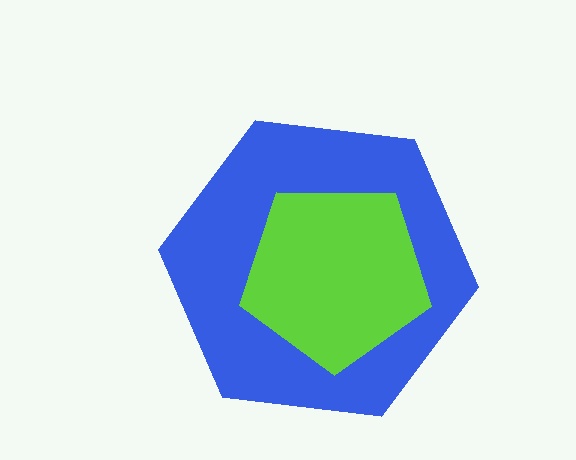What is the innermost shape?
The lime pentagon.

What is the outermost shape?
The blue hexagon.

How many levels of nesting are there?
2.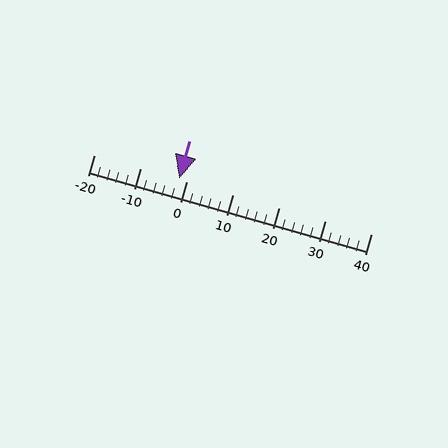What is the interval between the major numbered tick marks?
The major tick marks are spaced 10 units apart.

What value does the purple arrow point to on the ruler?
The purple arrow points to approximately -2.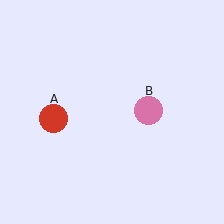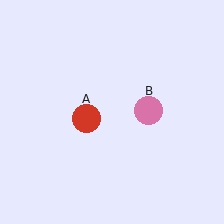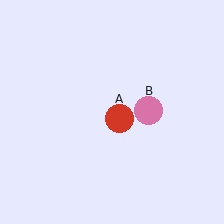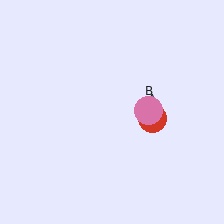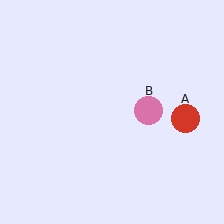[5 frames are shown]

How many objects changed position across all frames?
1 object changed position: red circle (object A).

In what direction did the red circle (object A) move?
The red circle (object A) moved right.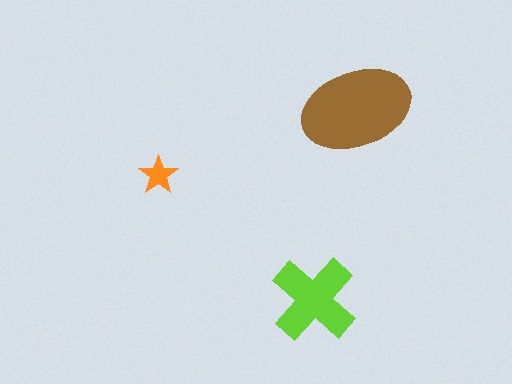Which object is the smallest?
The orange star.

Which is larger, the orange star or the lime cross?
The lime cross.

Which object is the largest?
The brown ellipse.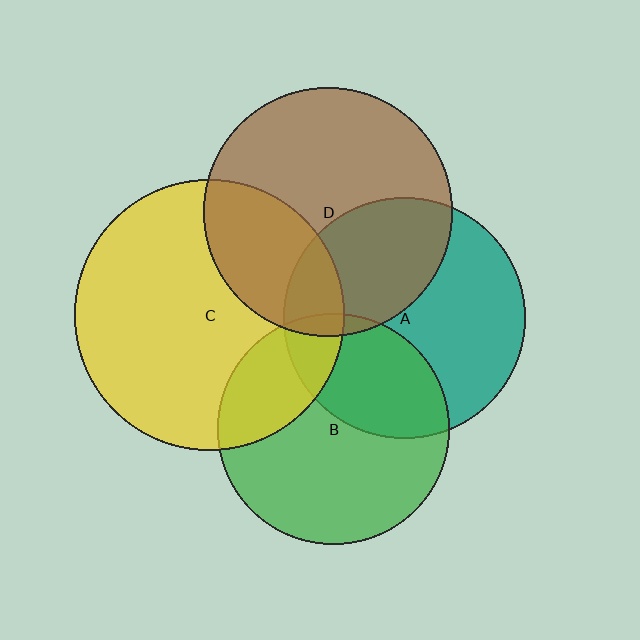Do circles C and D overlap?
Yes.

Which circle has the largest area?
Circle C (yellow).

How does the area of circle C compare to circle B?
Approximately 1.4 times.